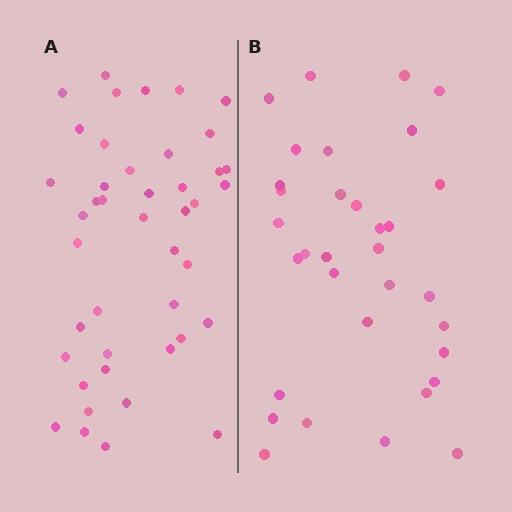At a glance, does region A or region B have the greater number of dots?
Region A (the left region) has more dots.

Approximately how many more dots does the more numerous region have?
Region A has roughly 10 or so more dots than region B.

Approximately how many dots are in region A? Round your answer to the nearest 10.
About 40 dots. (The exact count is 43, which rounds to 40.)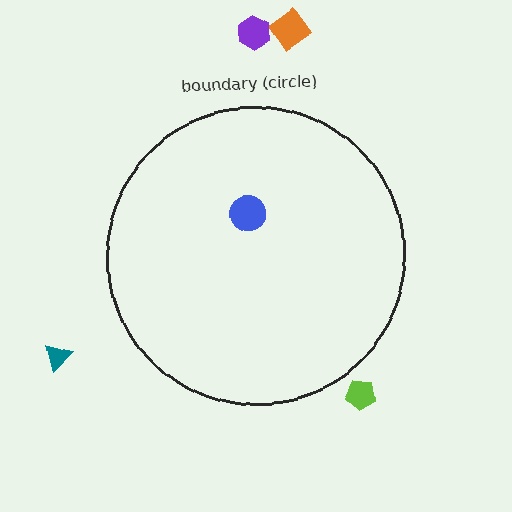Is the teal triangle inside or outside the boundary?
Outside.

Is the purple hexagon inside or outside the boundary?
Outside.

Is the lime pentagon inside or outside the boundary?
Outside.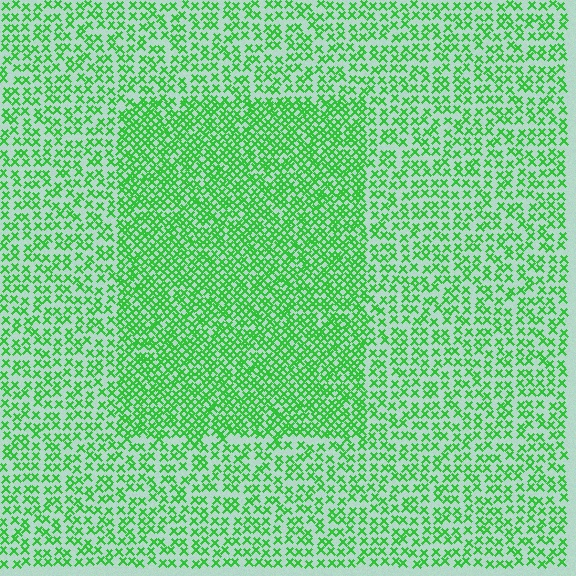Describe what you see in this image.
The image contains small green elements arranged at two different densities. A rectangle-shaped region is visible where the elements are more densely packed than the surrounding area.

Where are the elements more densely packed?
The elements are more densely packed inside the rectangle boundary.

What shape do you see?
I see a rectangle.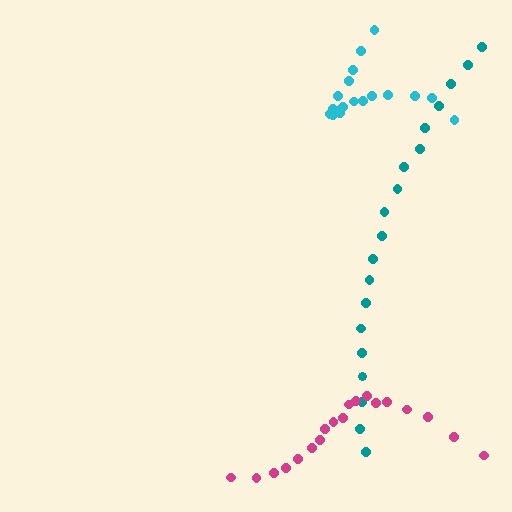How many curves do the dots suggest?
There are 3 distinct paths.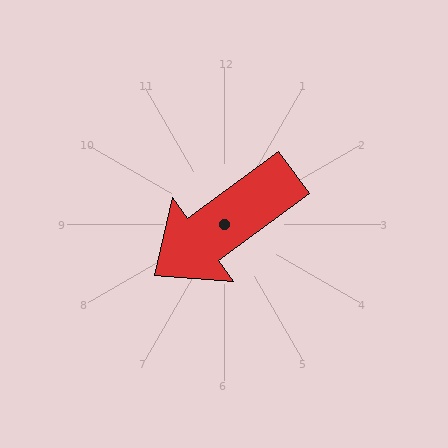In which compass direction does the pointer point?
Southwest.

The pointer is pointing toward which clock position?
Roughly 8 o'clock.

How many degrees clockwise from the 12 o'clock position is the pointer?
Approximately 234 degrees.